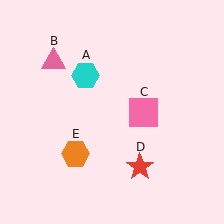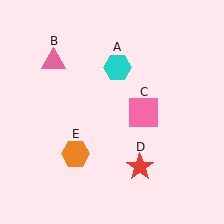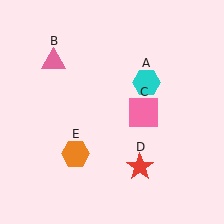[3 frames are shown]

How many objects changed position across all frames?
1 object changed position: cyan hexagon (object A).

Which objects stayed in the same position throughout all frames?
Pink triangle (object B) and pink square (object C) and red star (object D) and orange hexagon (object E) remained stationary.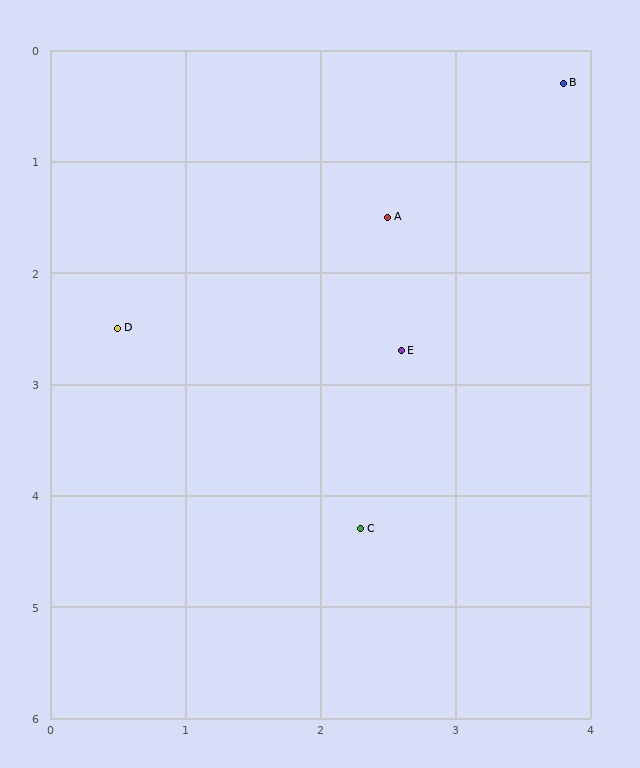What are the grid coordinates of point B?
Point B is at approximately (3.8, 0.3).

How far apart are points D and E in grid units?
Points D and E are about 2.1 grid units apart.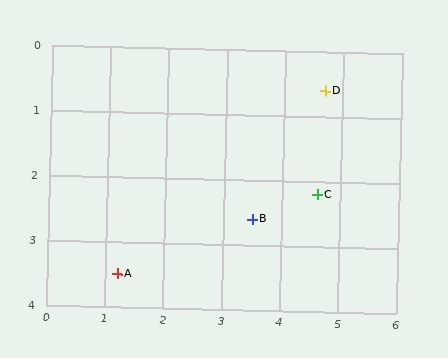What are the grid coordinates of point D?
Point D is at approximately (4.7, 0.6).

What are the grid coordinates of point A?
Point A is at approximately (1.2, 3.5).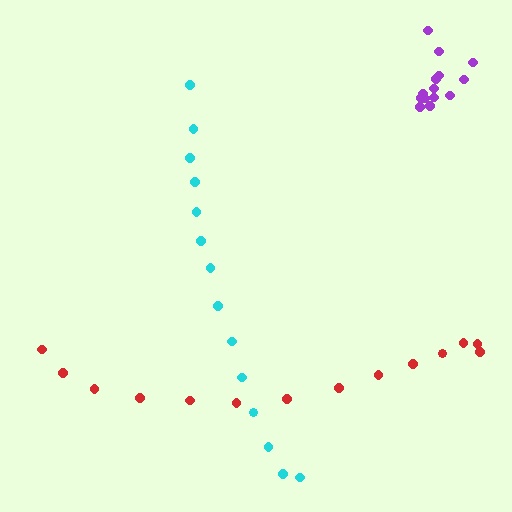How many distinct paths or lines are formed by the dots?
There are 3 distinct paths.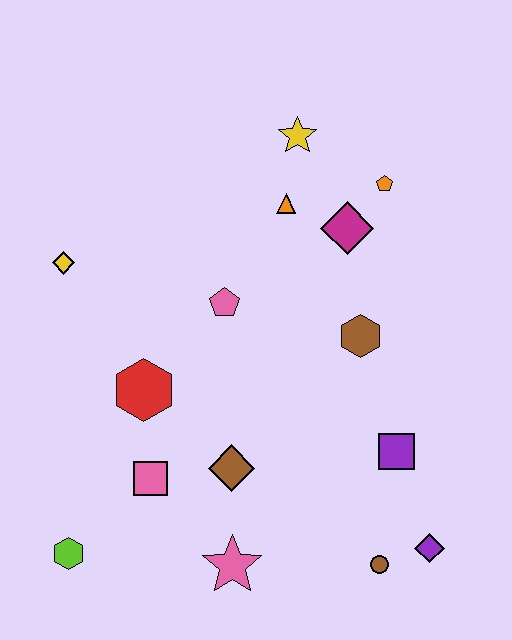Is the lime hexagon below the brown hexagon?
Yes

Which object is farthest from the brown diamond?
The yellow star is farthest from the brown diamond.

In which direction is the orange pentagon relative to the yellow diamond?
The orange pentagon is to the right of the yellow diamond.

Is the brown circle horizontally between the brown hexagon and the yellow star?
No